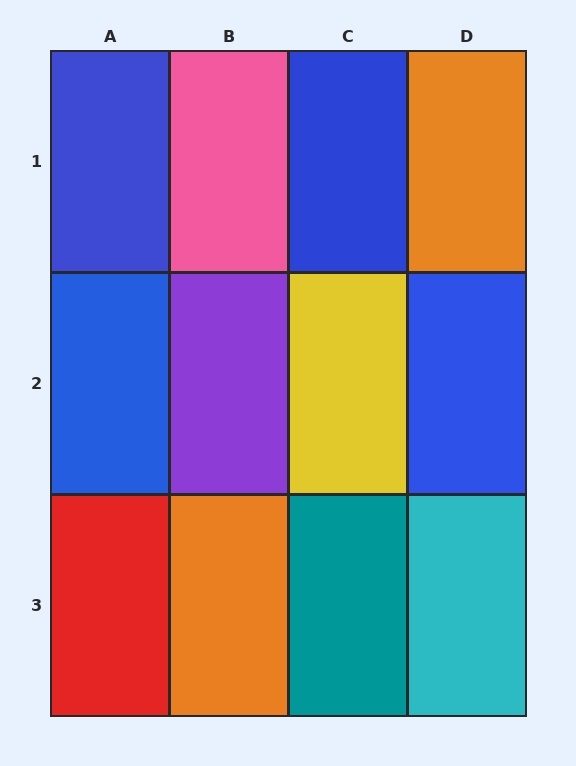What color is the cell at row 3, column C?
Teal.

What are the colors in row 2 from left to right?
Blue, purple, yellow, blue.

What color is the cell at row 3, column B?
Orange.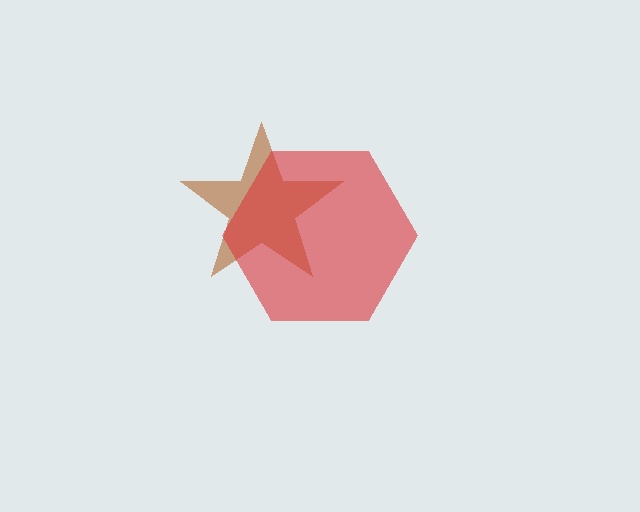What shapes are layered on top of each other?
The layered shapes are: a brown star, a red hexagon.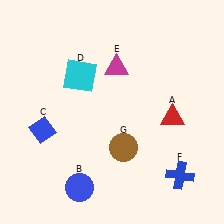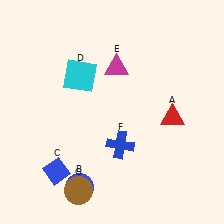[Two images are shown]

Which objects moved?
The objects that moved are: the blue diamond (C), the blue cross (F), the brown circle (G).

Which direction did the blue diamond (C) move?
The blue diamond (C) moved down.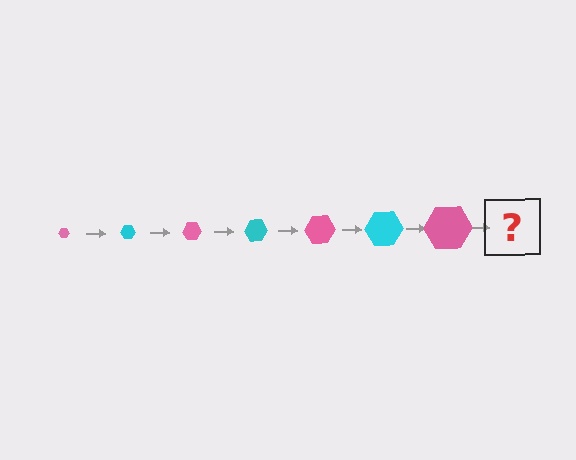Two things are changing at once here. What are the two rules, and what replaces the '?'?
The two rules are that the hexagon grows larger each step and the color cycles through pink and cyan. The '?' should be a cyan hexagon, larger than the previous one.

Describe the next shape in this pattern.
It should be a cyan hexagon, larger than the previous one.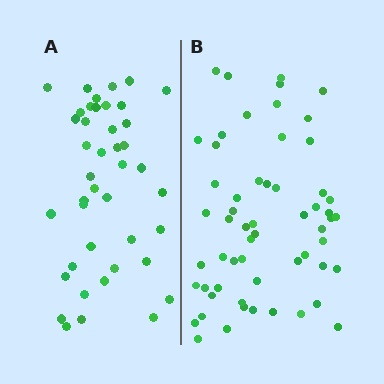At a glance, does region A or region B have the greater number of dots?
Region B (the right region) has more dots.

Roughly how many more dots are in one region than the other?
Region B has approximately 15 more dots than region A.